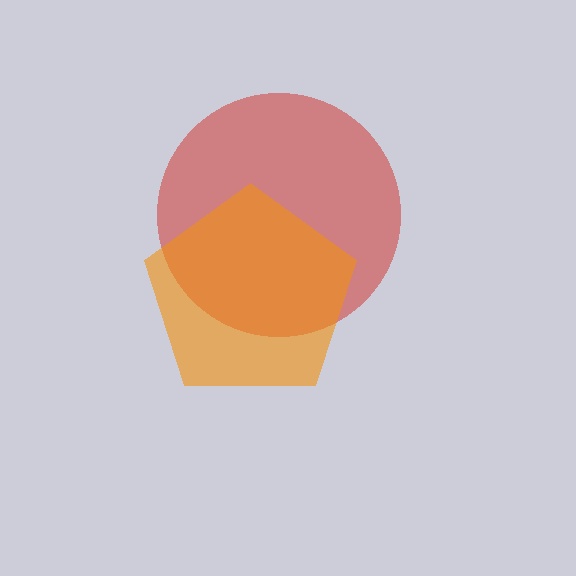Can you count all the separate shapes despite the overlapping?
Yes, there are 2 separate shapes.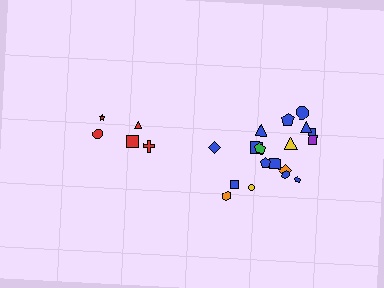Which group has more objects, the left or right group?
The right group.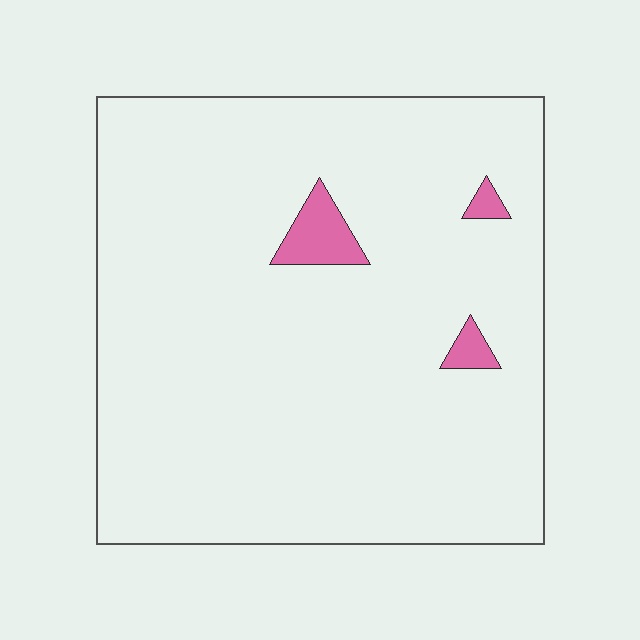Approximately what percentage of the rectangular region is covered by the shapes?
Approximately 5%.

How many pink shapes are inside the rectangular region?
3.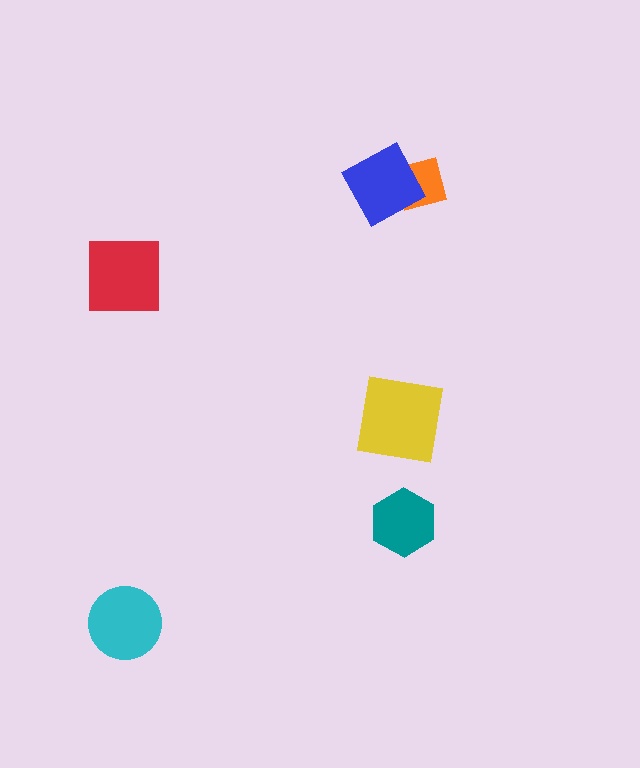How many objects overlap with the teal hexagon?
0 objects overlap with the teal hexagon.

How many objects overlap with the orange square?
1 object overlaps with the orange square.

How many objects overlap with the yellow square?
0 objects overlap with the yellow square.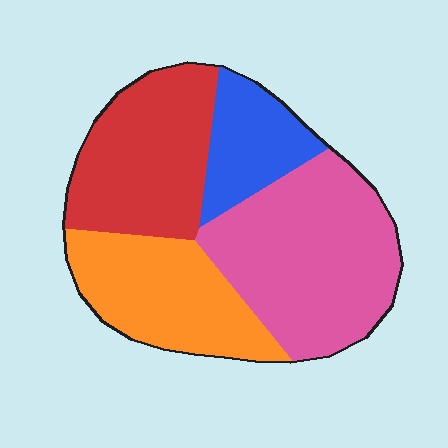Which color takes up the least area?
Blue, at roughly 15%.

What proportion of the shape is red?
Red takes up about one quarter (1/4) of the shape.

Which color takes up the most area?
Pink, at roughly 35%.